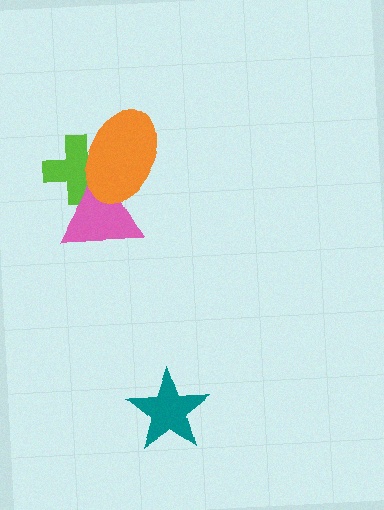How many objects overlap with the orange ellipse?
2 objects overlap with the orange ellipse.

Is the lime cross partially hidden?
Yes, it is partially covered by another shape.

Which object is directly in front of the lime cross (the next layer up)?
The pink triangle is directly in front of the lime cross.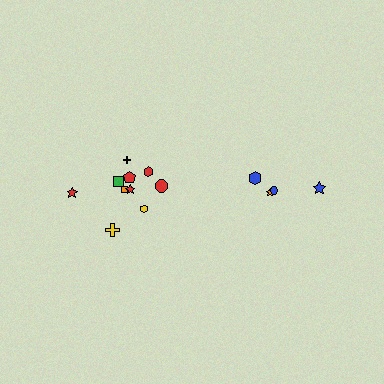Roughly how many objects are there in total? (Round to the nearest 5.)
Roughly 15 objects in total.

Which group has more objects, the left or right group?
The left group.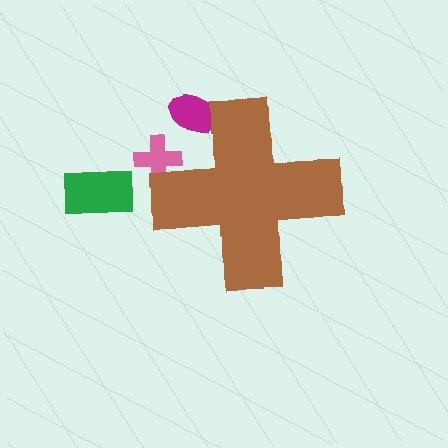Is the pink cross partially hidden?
Yes, the pink cross is partially hidden behind the brown cross.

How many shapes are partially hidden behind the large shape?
2 shapes are partially hidden.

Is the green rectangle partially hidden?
No, the green rectangle is fully visible.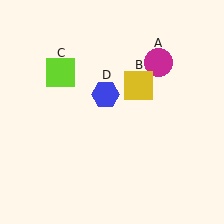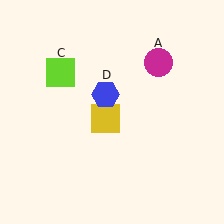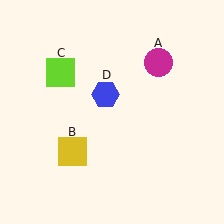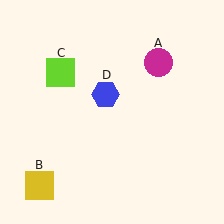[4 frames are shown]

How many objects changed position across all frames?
1 object changed position: yellow square (object B).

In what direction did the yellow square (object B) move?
The yellow square (object B) moved down and to the left.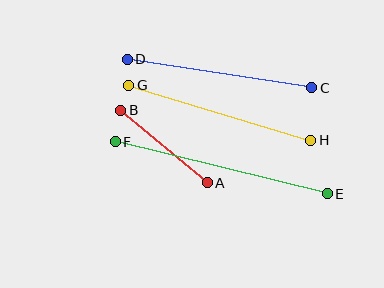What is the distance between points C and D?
The distance is approximately 187 pixels.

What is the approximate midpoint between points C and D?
The midpoint is at approximately (220, 73) pixels.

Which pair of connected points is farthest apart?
Points E and F are farthest apart.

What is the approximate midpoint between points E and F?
The midpoint is at approximately (221, 168) pixels.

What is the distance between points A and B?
The distance is approximately 113 pixels.